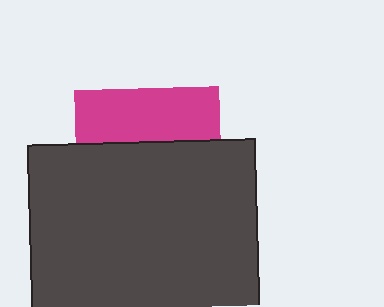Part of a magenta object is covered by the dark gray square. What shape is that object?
It is a square.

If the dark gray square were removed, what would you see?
You would see the complete magenta square.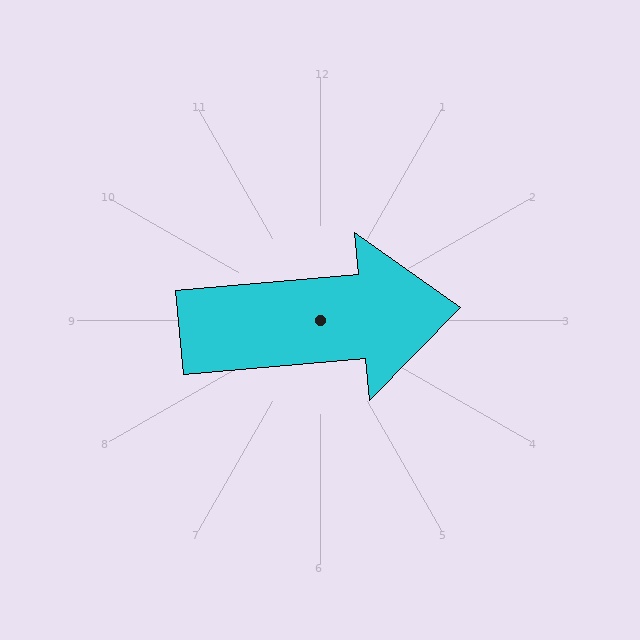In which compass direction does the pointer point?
East.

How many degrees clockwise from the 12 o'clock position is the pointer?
Approximately 85 degrees.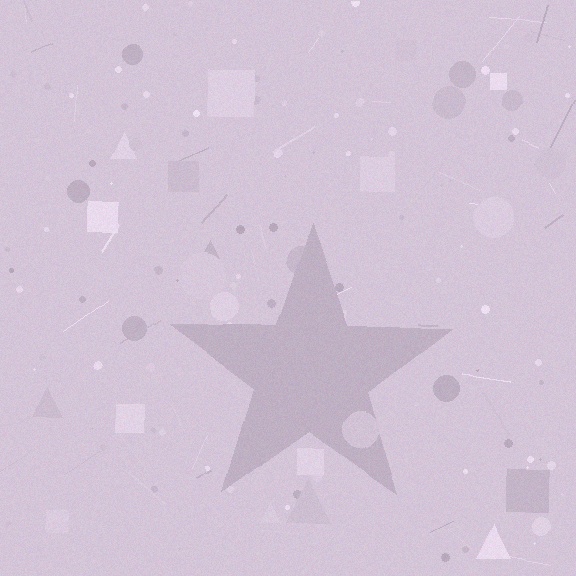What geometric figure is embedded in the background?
A star is embedded in the background.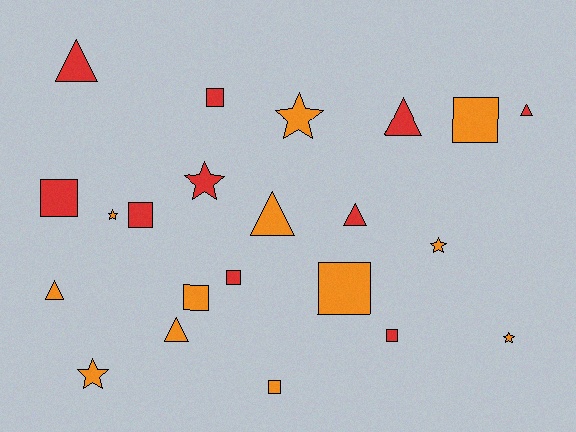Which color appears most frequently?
Orange, with 12 objects.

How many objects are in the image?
There are 22 objects.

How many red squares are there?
There are 5 red squares.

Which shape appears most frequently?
Square, with 9 objects.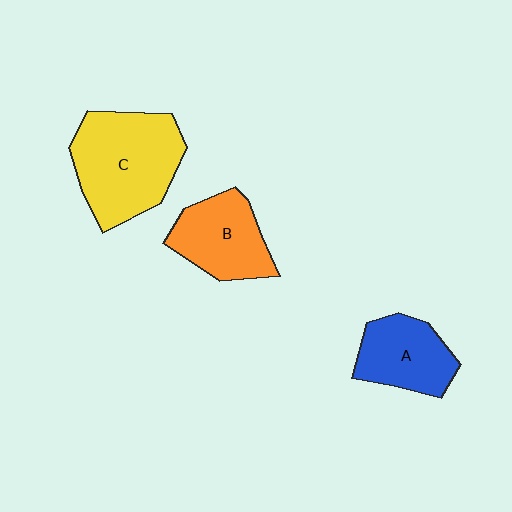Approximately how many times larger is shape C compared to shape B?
Approximately 1.5 times.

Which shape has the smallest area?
Shape A (blue).